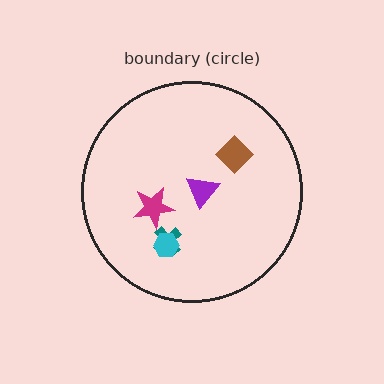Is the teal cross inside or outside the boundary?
Inside.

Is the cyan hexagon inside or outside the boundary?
Inside.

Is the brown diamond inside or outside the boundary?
Inside.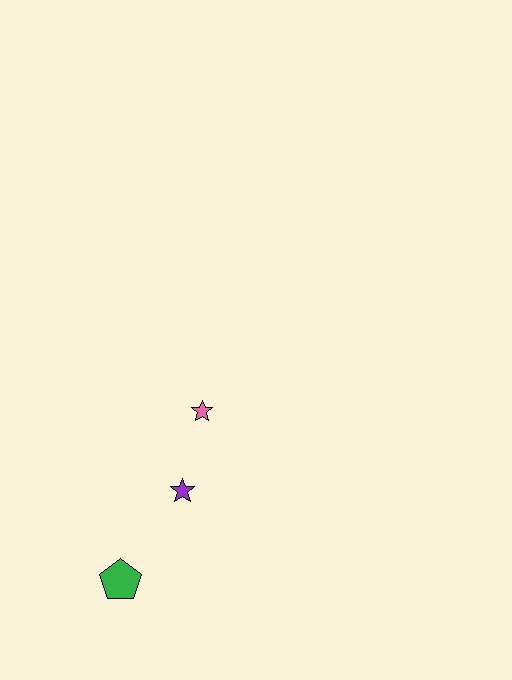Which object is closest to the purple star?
The pink star is closest to the purple star.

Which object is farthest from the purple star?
The green pentagon is farthest from the purple star.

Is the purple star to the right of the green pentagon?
Yes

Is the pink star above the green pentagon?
Yes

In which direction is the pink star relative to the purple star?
The pink star is above the purple star.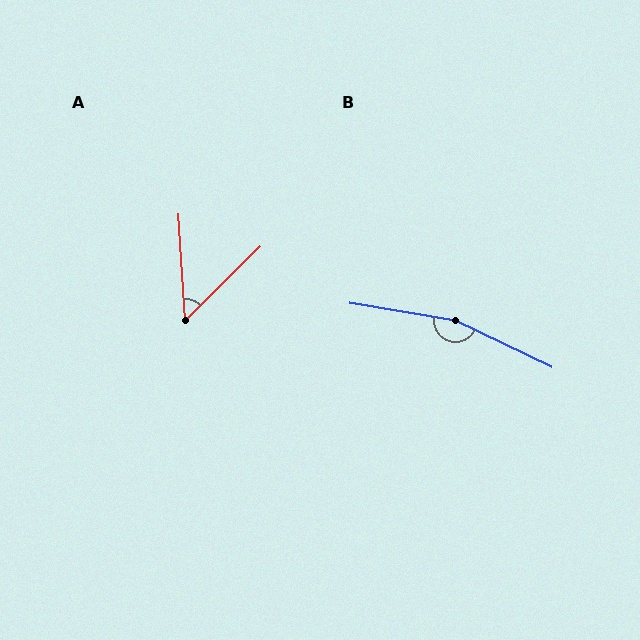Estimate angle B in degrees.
Approximately 163 degrees.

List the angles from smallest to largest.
A (49°), B (163°).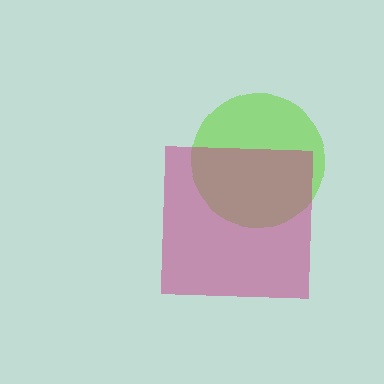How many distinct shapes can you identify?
There are 2 distinct shapes: a lime circle, a magenta square.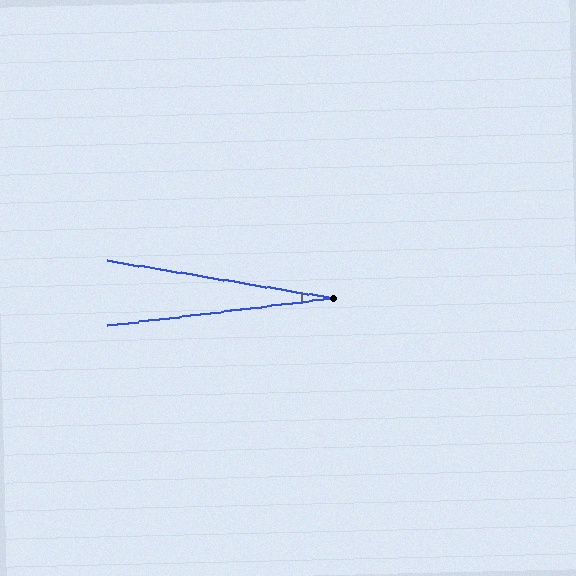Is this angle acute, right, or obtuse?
It is acute.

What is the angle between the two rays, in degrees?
Approximately 17 degrees.